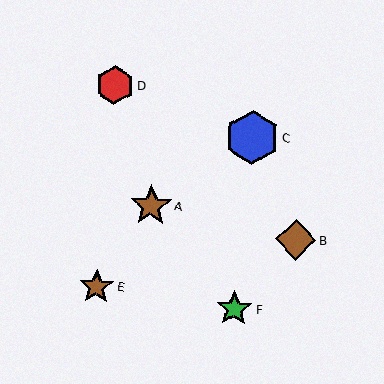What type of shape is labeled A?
Shape A is a brown star.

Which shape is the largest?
The blue hexagon (labeled C) is the largest.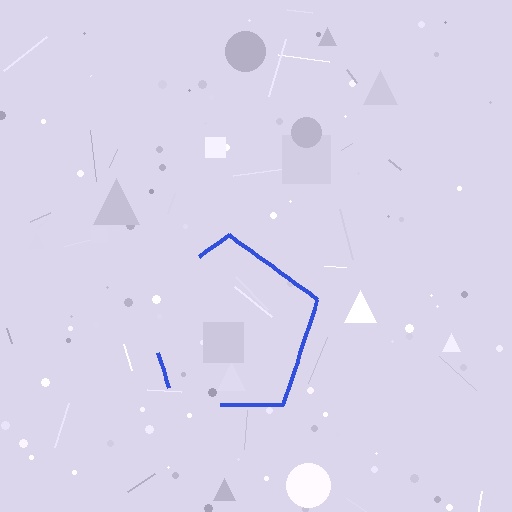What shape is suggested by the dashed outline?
The dashed outline suggests a pentagon.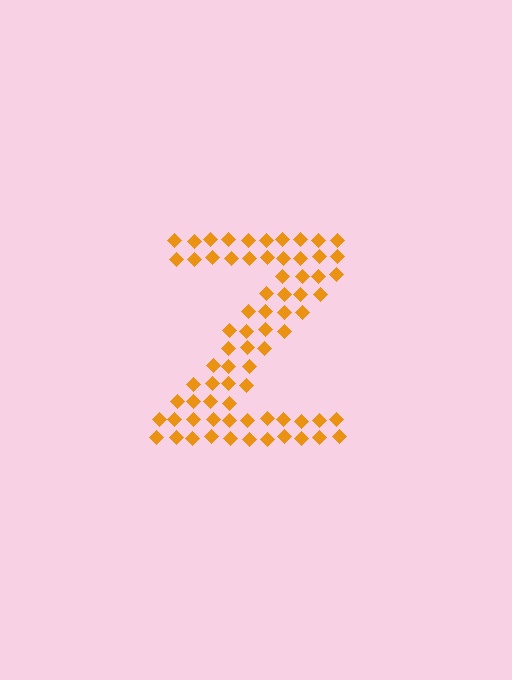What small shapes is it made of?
It is made of small diamonds.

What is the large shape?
The large shape is the letter Z.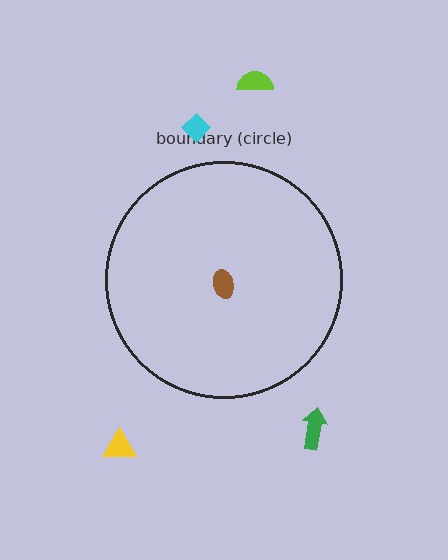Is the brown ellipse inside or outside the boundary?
Inside.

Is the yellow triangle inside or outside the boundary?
Outside.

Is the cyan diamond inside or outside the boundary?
Outside.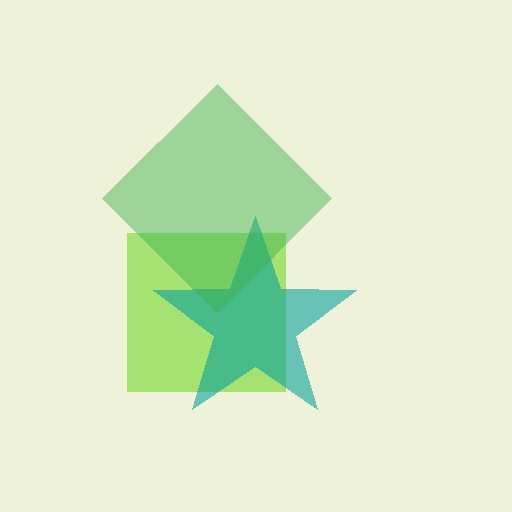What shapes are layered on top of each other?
The layered shapes are: a lime square, a teal star, a green diamond.